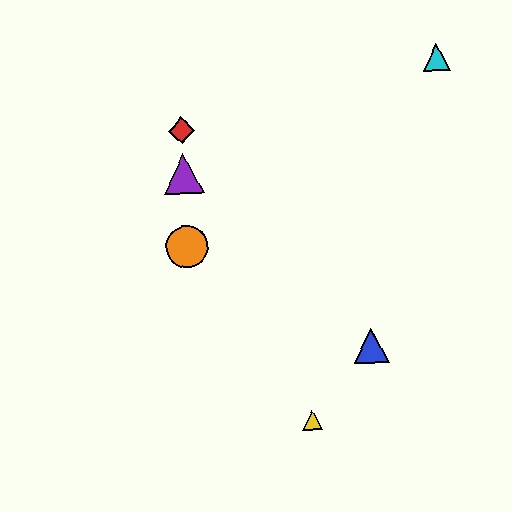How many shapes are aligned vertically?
4 shapes (the red diamond, the green triangle, the purple triangle, the orange circle) are aligned vertically.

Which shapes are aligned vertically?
The red diamond, the green triangle, the purple triangle, the orange circle are aligned vertically.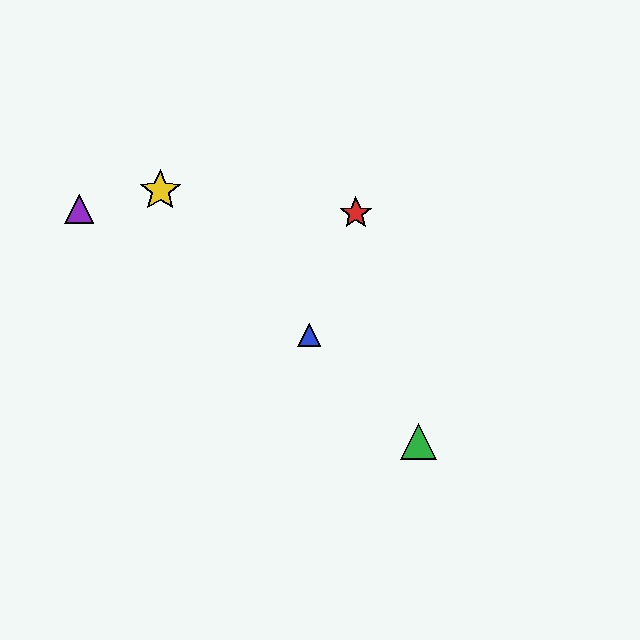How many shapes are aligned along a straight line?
3 shapes (the blue triangle, the green triangle, the yellow star) are aligned along a straight line.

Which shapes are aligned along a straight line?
The blue triangle, the green triangle, the yellow star are aligned along a straight line.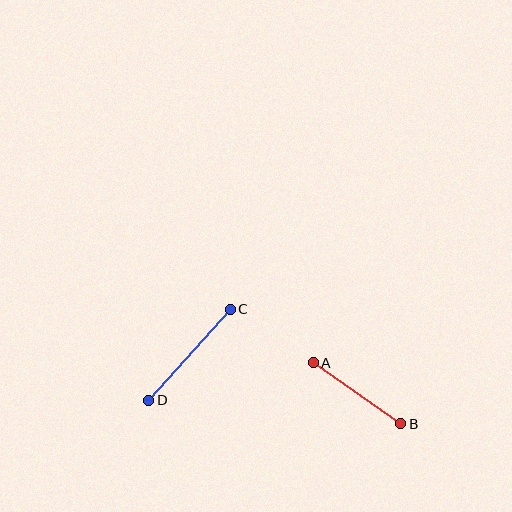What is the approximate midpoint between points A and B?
The midpoint is at approximately (357, 393) pixels.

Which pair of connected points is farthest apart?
Points C and D are farthest apart.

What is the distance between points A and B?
The distance is approximately 107 pixels.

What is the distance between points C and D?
The distance is approximately 122 pixels.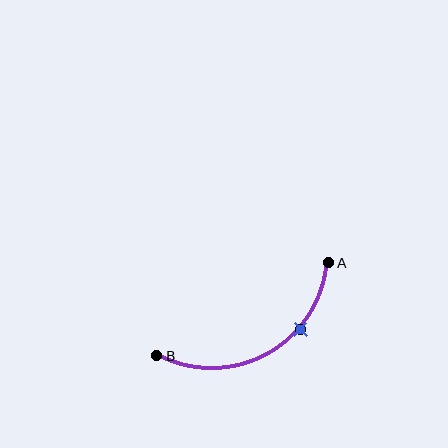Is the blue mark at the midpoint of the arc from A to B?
No. The blue mark lies on the arc but is closer to endpoint A. The arc midpoint would be at the point on the curve equidistant along the arc from both A and B.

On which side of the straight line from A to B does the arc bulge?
The arc bulges below the straight line connecting A and B.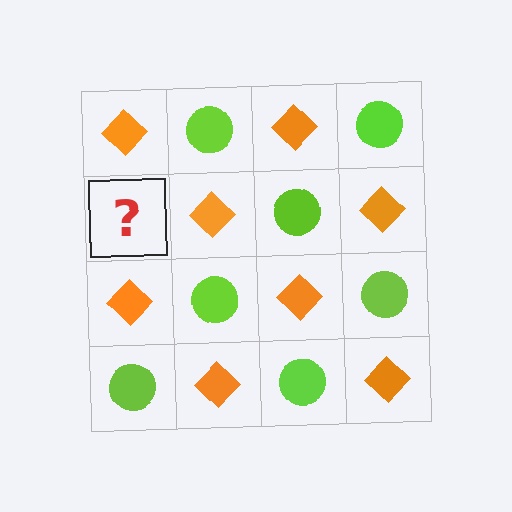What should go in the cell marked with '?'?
The missing cell should contain a lime circle.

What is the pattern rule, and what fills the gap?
The rule is that it alternates orange diamond and lime circle in a checkerboard pattern. The gap should be filled with a lime circle.